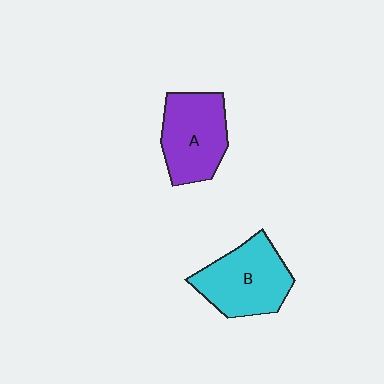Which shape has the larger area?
Shape B (cyan).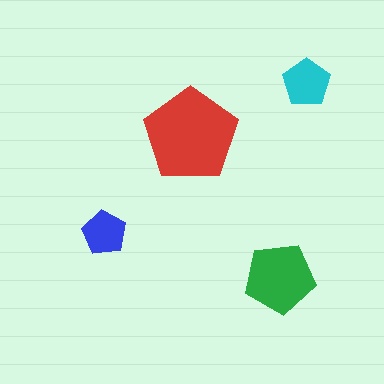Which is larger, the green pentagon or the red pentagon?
The red one.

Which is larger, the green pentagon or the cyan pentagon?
The green one.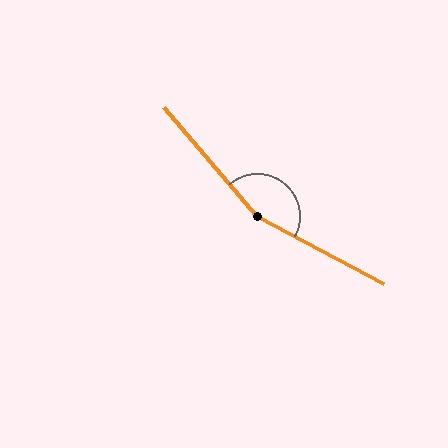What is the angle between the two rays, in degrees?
Approximately 159 degrees.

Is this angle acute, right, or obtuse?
It is obtuse.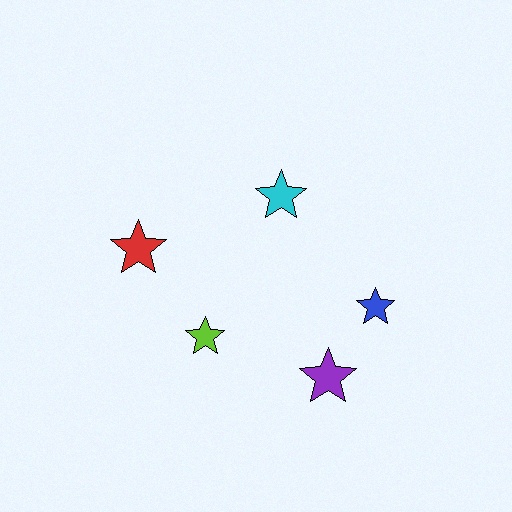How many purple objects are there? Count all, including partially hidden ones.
There is 1 purple object.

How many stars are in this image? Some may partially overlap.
There are 5 stars.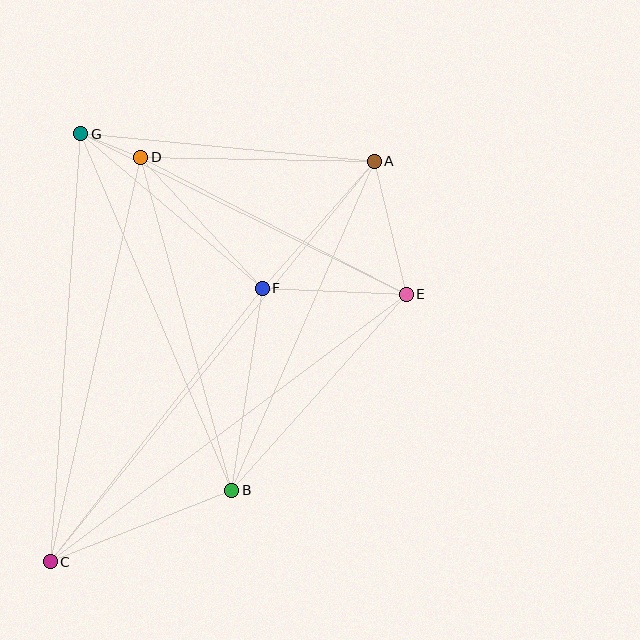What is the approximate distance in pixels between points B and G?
The distance between B and G is approximately 388 pixels.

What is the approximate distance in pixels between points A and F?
The distance between A and F is approximately 169 pixels.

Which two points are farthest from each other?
Points A and C are farthest from each other.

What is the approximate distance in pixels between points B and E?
The distance between B and E is approximately 263 pixels.